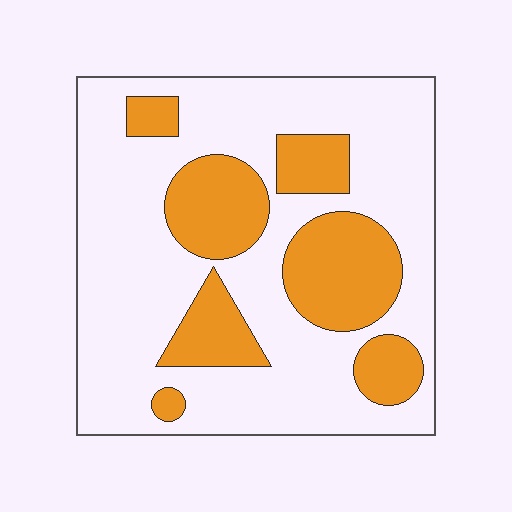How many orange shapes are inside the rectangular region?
7.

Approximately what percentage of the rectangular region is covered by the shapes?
Approximately 30%.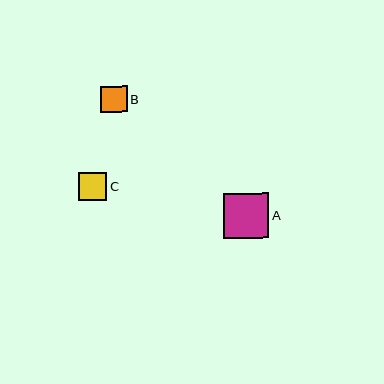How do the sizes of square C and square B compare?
Square C and square B are approximately the same size.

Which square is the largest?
Square A is the largest with a size of approximately 45 pixels.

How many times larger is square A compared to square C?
Square A is approximately 1.6 times the size of square C.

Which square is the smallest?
Square B is the smallest with a size of approximately 27 pixels.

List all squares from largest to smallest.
From largest to smallest: A, C, B.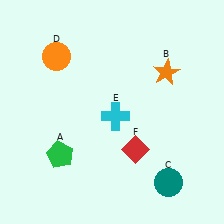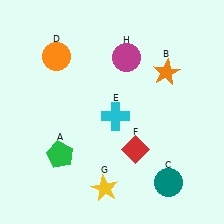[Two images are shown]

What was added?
A yellow star (G), a magenta circle (H) were added in Image 2.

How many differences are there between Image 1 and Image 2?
There are 2 differences between the two images.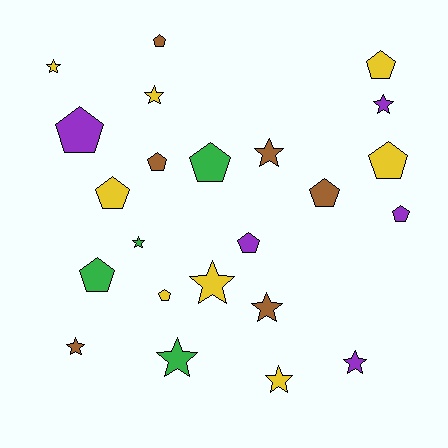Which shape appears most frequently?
Pentagon, with 12 objects.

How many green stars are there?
There are 2 green stars.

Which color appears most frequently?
Yellow, with 8 objects.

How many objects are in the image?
There are 23 objects.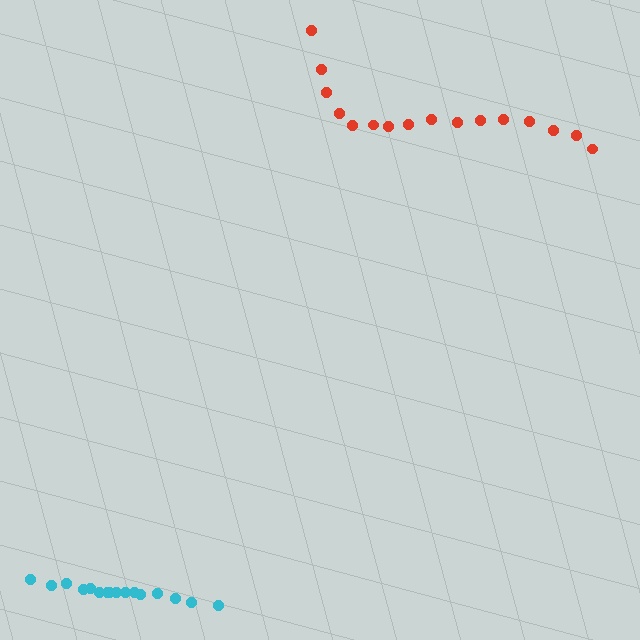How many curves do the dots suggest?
There are 2 distinct paths.